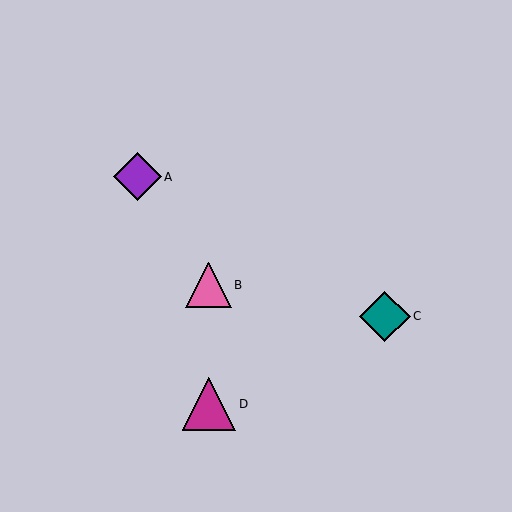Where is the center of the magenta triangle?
The center of the magenta triangle is at (209, 404).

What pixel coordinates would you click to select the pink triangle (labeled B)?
Click at (209, 285) to select the pink triangle B.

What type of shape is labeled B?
Shape B is a pink triangle.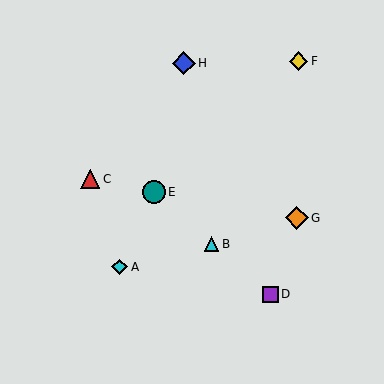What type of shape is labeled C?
Shape C is a red triangle.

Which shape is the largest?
The teal circle (labeled E) is the largest.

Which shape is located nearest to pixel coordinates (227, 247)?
The cyan triangle (labeled B) at (212, 244) is nearest to that location.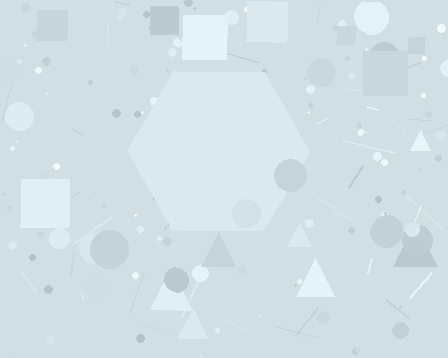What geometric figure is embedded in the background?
A hexagon is embedded in the background.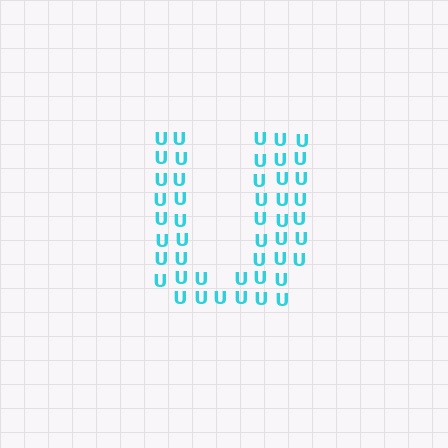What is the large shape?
The large shape is the letter U.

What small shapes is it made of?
It is made of small letter U's.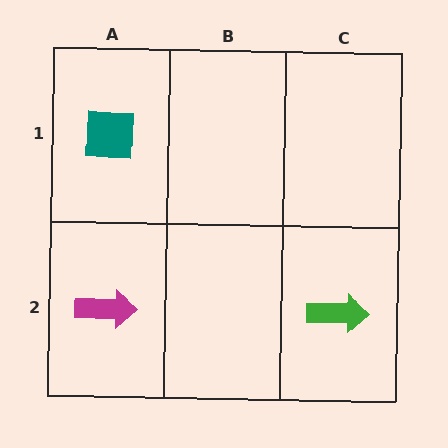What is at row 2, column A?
A magenta arrow.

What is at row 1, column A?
A teal square.